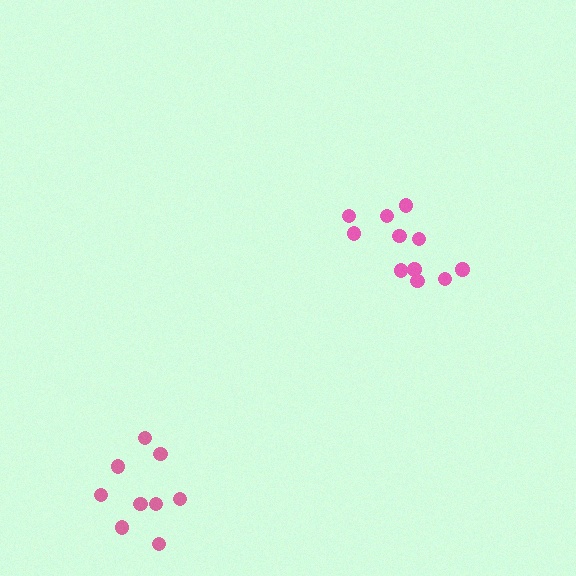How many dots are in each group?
Group 1: 11 dots, Group 2: 9 dots (20 total).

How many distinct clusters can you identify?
There are 2 distinct clusters.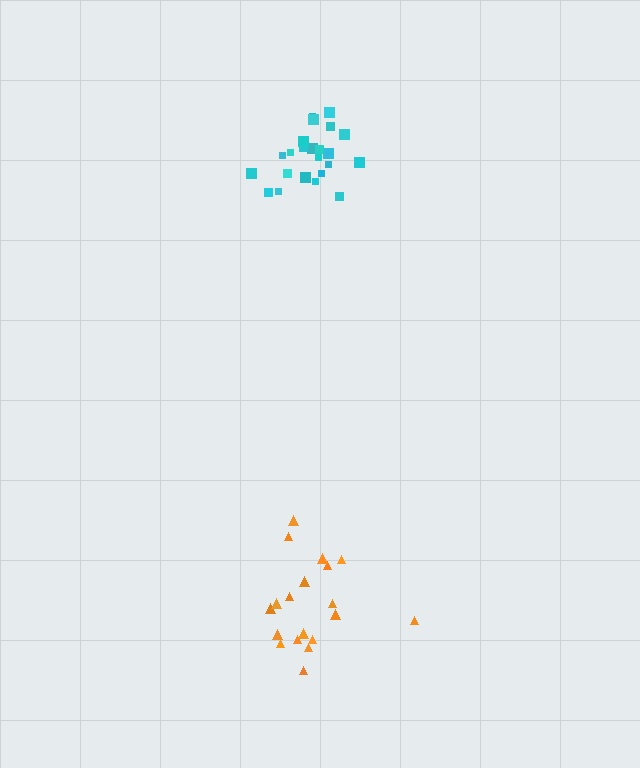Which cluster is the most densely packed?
Cyan.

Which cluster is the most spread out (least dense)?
Orange.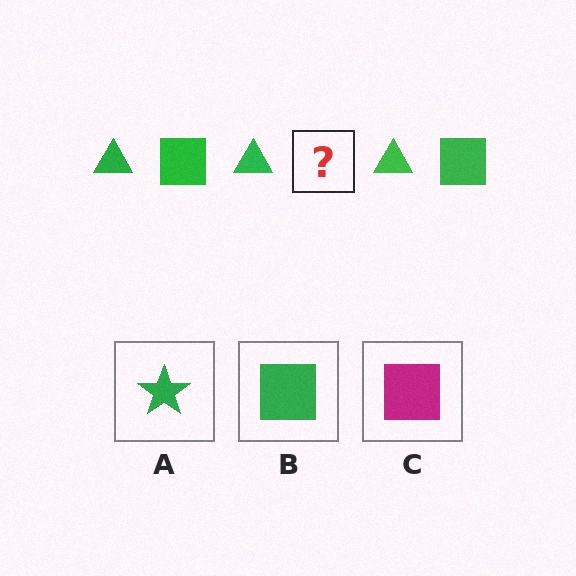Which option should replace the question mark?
Option B.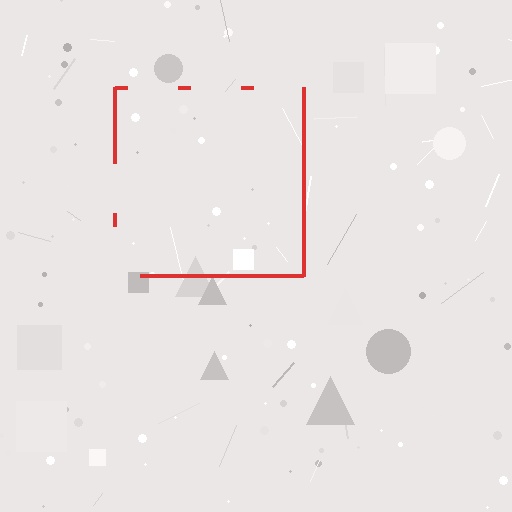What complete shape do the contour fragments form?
The contour fragments form a square.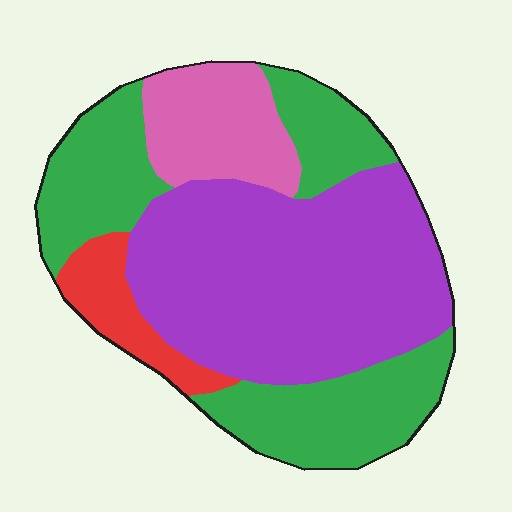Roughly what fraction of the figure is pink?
Pink takes up about one eighth (1/8) of the figure.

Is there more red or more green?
Green.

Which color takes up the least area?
Red, at roughly 10%.